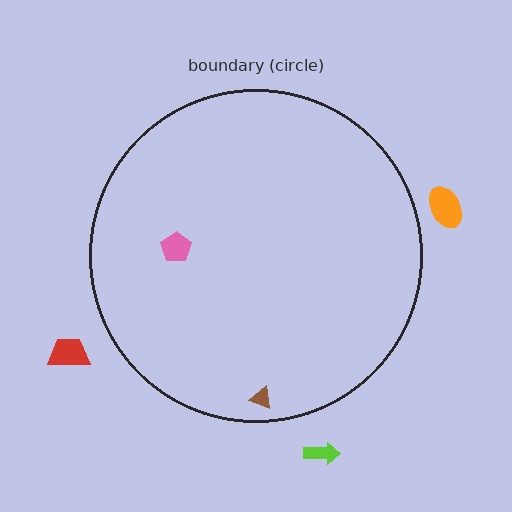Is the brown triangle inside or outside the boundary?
Inside.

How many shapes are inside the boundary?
2 inside, 3 outside.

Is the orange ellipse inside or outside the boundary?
Outside.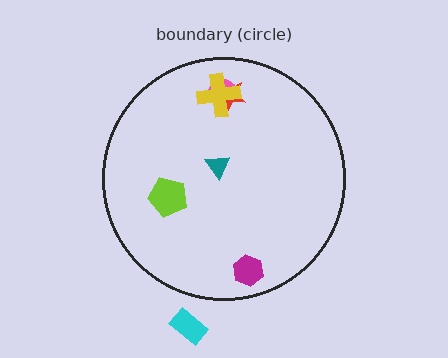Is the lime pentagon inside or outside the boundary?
Inside.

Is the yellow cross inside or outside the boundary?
Inside.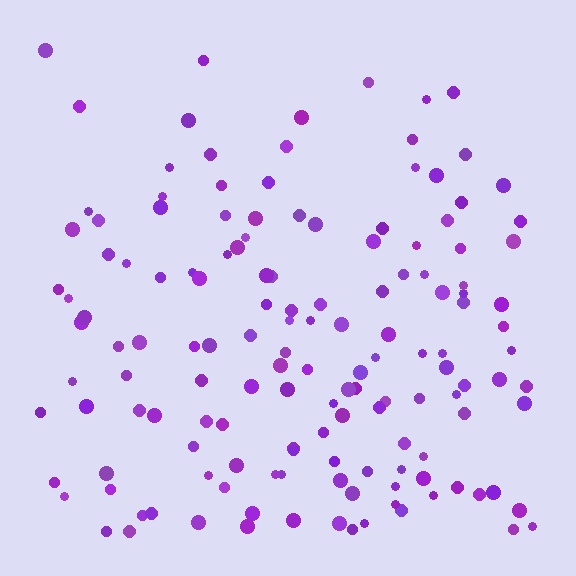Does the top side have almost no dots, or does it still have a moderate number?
Still a moderate number, just noticeably fewer than the bottom.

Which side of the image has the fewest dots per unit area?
The top.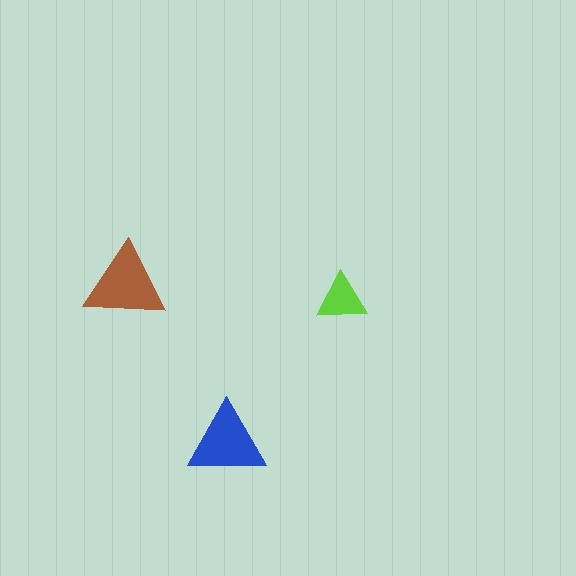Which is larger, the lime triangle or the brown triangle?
The brown one.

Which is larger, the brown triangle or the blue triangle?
The brown one.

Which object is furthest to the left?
The brown triangle is leftmost.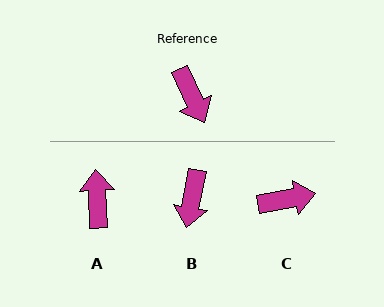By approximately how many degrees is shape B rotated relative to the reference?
Approximately 36 degrees clockwise.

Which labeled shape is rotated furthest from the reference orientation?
A, about 157 degrees away.